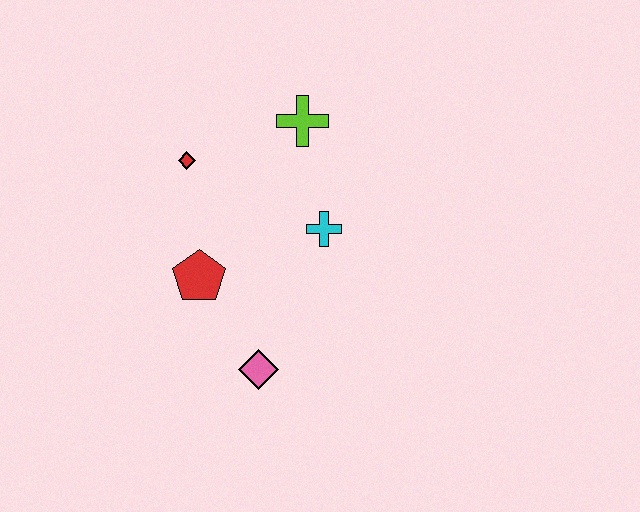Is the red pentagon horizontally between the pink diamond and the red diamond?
Yes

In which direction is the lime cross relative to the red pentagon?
The lime cross is above the red pentagon.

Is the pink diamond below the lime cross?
Yes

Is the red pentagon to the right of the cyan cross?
No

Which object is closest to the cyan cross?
The lime cross is closest to the cyan cross.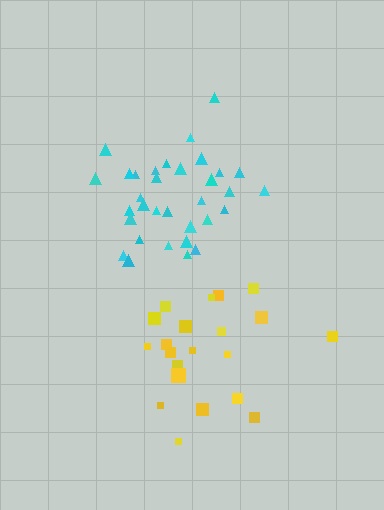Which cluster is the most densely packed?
Cyan.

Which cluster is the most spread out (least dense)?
Yellow.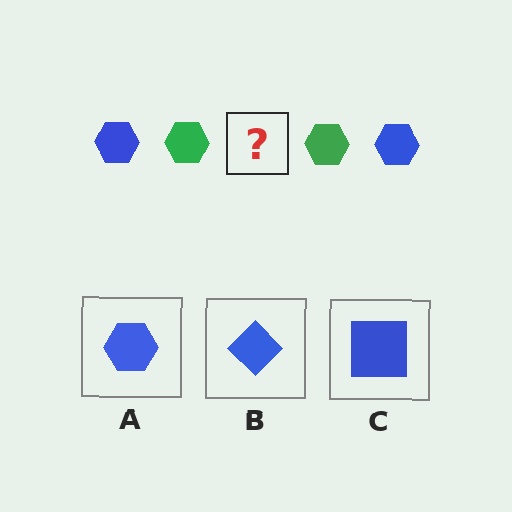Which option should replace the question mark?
Option A.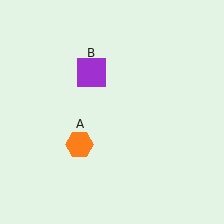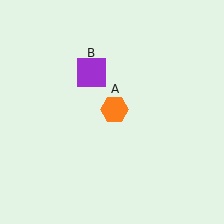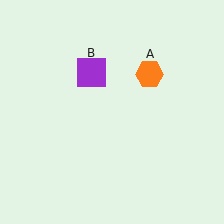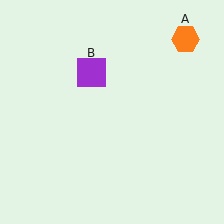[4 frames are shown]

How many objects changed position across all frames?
1 object changed position: orange hexagon (object A).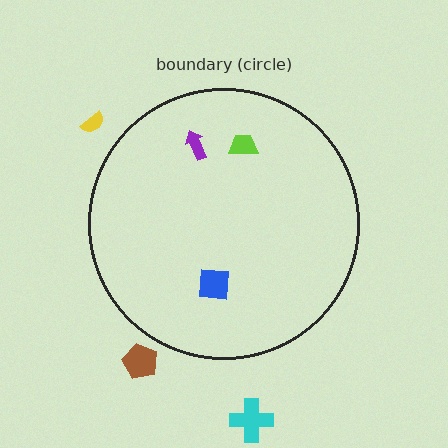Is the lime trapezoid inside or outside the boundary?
Inside.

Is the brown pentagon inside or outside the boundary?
Outside.